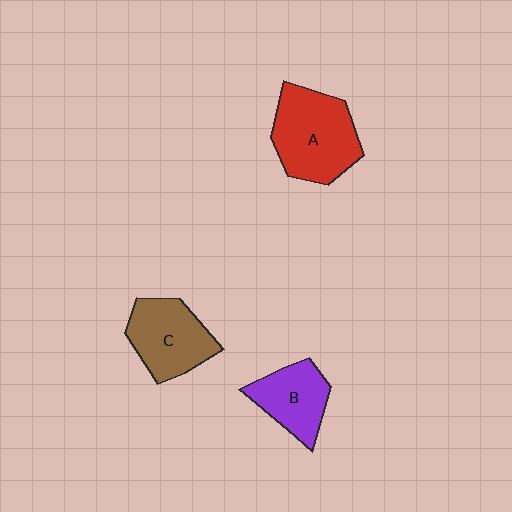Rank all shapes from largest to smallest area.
From largest to smallest: A (red), C (brown), B (purple).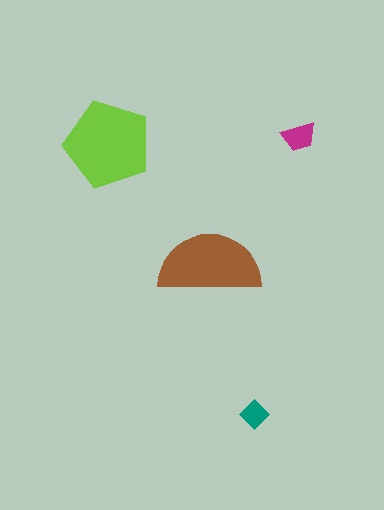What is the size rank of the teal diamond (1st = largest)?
4th.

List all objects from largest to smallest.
The lime pentagon, the brown semicircle, the magenta trapezoid, the teal diamond.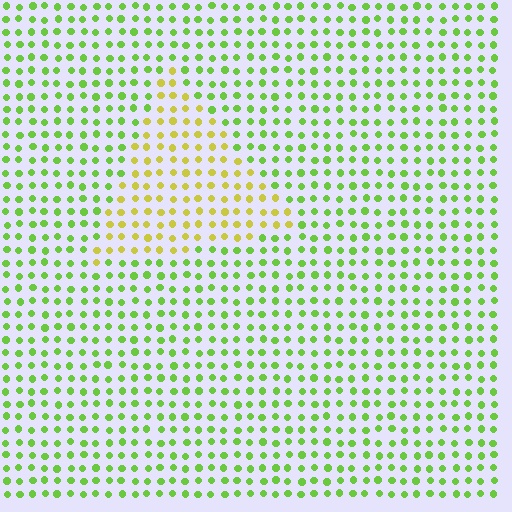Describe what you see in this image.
The image is filled with small lime elements in a uniform arrangement. A triangle-shaped region is visible where the elements are tinted to a slightly different hue, forming a subtle color boundary.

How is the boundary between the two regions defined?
The boundary is defined purely by a slight shift in hue (about 41 degrees). Spacing, size, and orientation are identical on both sides.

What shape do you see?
I see a triangle.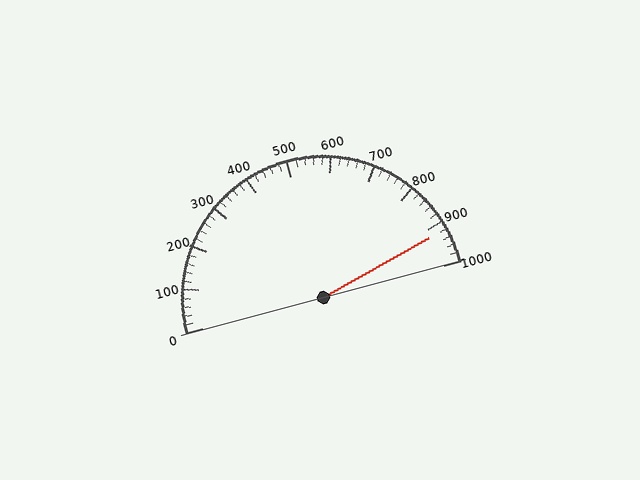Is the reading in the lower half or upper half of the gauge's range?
The reading is in the upper half of the range (0 to 1000).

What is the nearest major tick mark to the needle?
The nearest major tick mark is 900.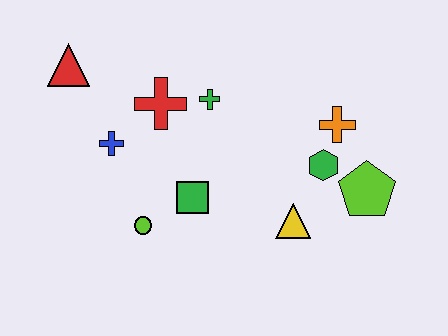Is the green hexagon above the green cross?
No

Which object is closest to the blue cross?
The red cross is closest to the blue cross.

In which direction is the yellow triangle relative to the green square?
The yellow triangle is to the right of the green square.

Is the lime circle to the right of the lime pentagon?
No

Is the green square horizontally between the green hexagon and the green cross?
No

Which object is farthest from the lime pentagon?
The red triangle is farthest from the lime pentagon.